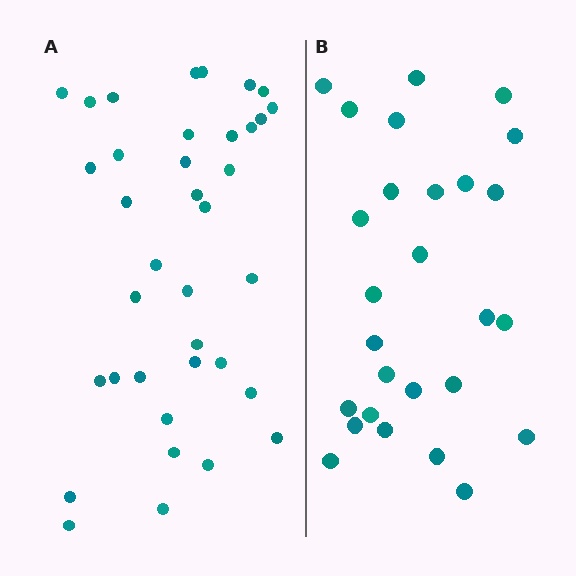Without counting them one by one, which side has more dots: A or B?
Region A (the left region) has more dots.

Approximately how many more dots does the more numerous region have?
Region A has roughly 10 or so more dots than region B.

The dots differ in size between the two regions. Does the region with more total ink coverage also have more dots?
No. Region B has more total ink coverage because its dots are larger, but region A actually contains more individual dots. Total area can be misleading — the number of items is what matters here.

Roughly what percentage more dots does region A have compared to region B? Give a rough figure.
About 35% more.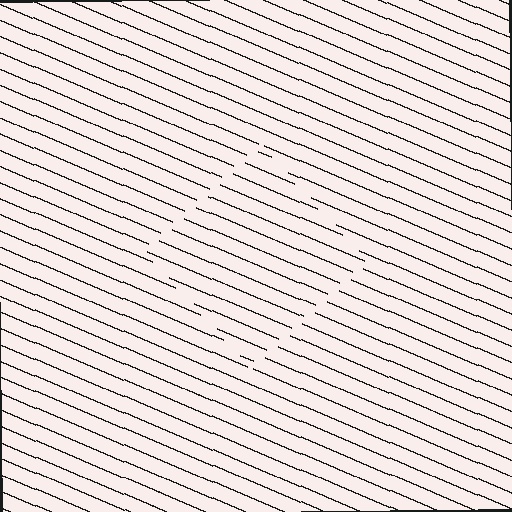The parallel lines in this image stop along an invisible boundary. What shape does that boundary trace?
An illusory square. The interior of the shape contains the same grating, shifted by half a period — the contour is defined by the phase discontinuity where line-ends from the inner and outer gratings abut.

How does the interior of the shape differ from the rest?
The interior of the shape contains the same grating, shifted by half a period — the contour is defined by the phase discontinuity where line-ends from the inner and outer gratings abut.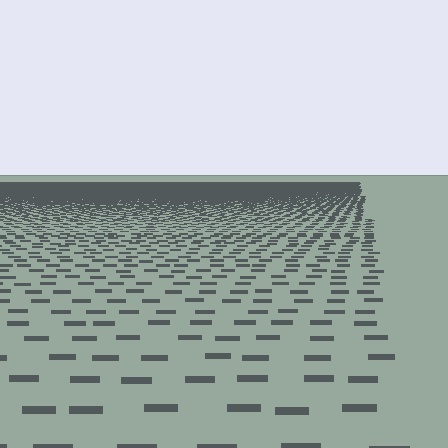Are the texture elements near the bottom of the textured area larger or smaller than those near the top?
Larger. Near the bottom, elements are closer to the viewer and appear at a bigger on-screen size.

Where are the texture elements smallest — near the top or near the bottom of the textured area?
Near the top.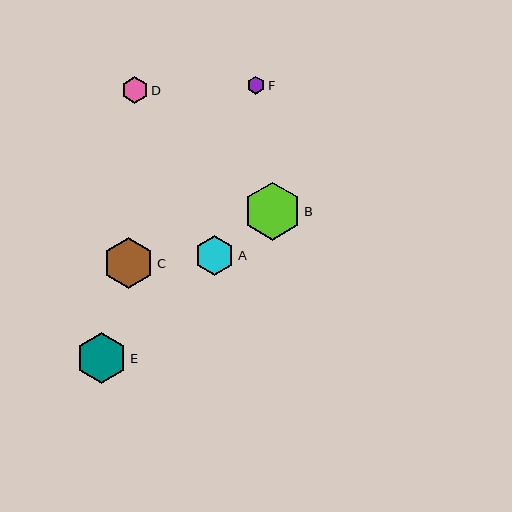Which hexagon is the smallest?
Hexagon F is the smallest with a size of approximately 18 pixels.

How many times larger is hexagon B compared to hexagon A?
Hexagon B is approximately 1.5 times the size of hexagon A.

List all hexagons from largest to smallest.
From largest to smallest: B, C, E, A, D, F.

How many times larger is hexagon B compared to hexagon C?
Hexagon B is approximately 1.1 times the size of hexagon C.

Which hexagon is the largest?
Hexagon B is the largest with a size of approximately 58 pixels.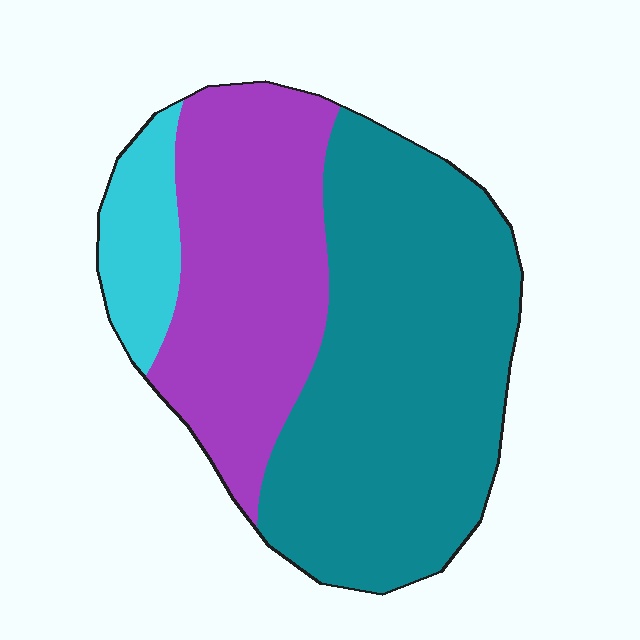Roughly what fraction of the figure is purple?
Purple covers around 35% of the figure.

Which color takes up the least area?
Cyan, at roughly 10%.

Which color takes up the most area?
Teal, at roughly 55%.